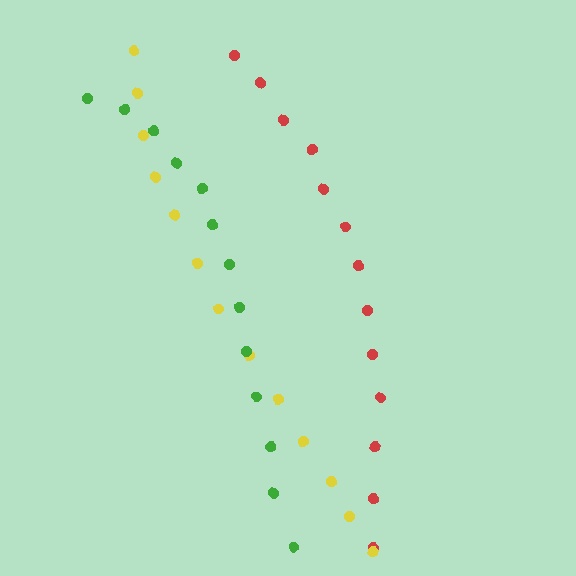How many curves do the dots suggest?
There are 3 distinct paths.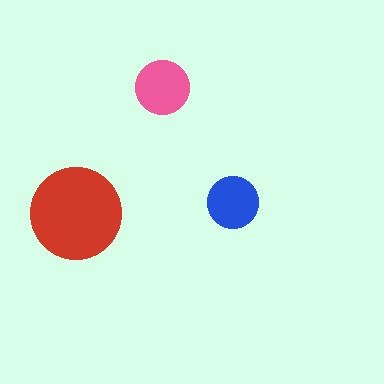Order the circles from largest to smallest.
the red one, the pink one, the blue one.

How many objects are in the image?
There are 3 objects in the image.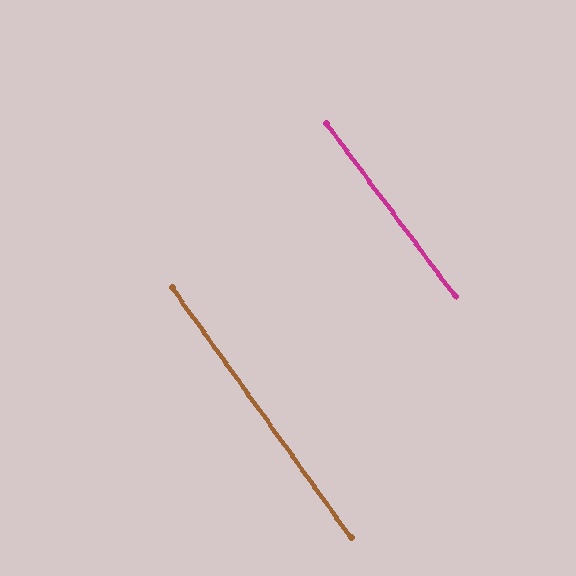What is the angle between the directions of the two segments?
Approximately 1 degree.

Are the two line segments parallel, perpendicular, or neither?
Parallel — their directions differ by only 1.2°.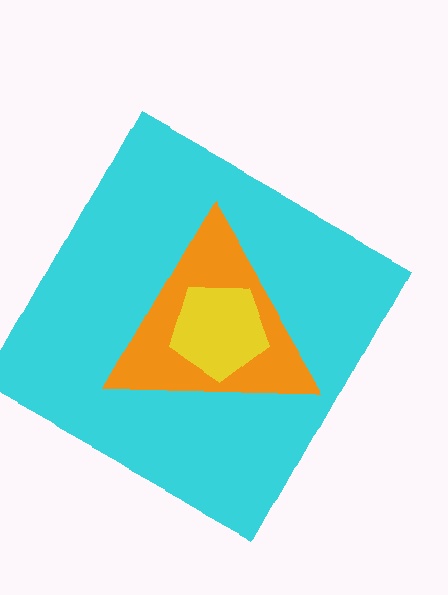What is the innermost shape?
The yellow pentagon.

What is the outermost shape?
The cyan square.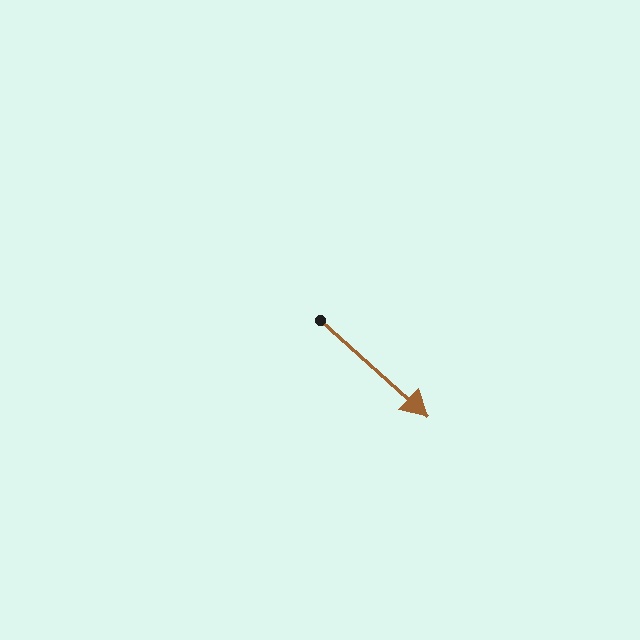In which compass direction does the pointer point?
Southeast.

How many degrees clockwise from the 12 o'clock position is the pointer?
Approximately 132 degrees.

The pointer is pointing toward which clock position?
Roughly 4 o'clock.